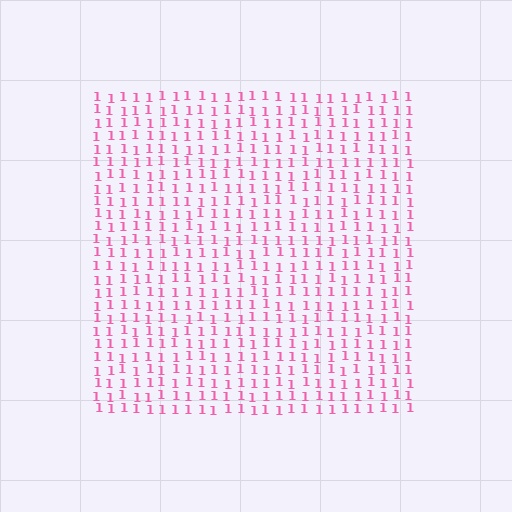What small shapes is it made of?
It is made of small digit 1's.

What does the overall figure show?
The overall figure shows a square.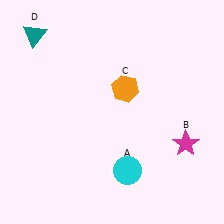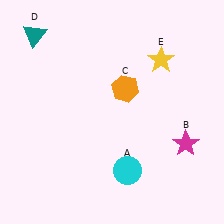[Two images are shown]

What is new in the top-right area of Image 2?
A yellow star (E) was added in the top-right area of Image 2.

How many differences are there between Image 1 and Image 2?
There is 1 difference between the two images.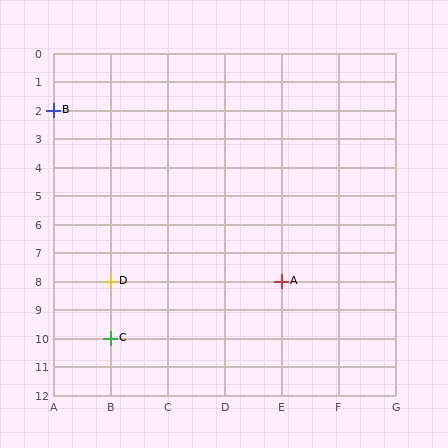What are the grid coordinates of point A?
Point A is at grid coordinates (E, 8).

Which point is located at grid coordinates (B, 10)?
Point C is at (B, 10).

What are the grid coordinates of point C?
Point C is at grid coordinates (B, 10).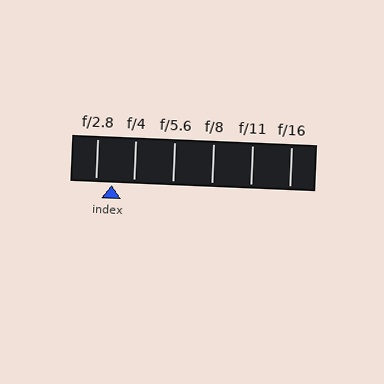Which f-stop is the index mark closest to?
The index mark is closest to f/2.8.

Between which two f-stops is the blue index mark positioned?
The index mark is between f/2.8 and f/4.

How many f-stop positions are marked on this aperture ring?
There are 6 f-stop positions marked.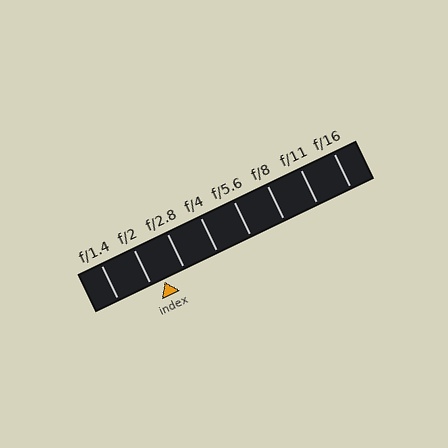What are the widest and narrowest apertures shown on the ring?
The widest aperture shown is f/1.4 and the narrowest is f/16.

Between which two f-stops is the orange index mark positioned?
The index mark is between f/2 and f/2.8.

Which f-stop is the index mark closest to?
The index mark is closest to f/2.